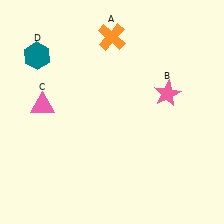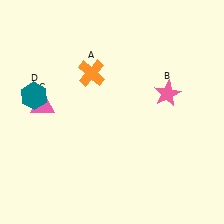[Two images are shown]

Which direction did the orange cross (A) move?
The orange cross (A) moved down.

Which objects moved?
The objects that moved are: the orange cross (A), the teal hexagon (D).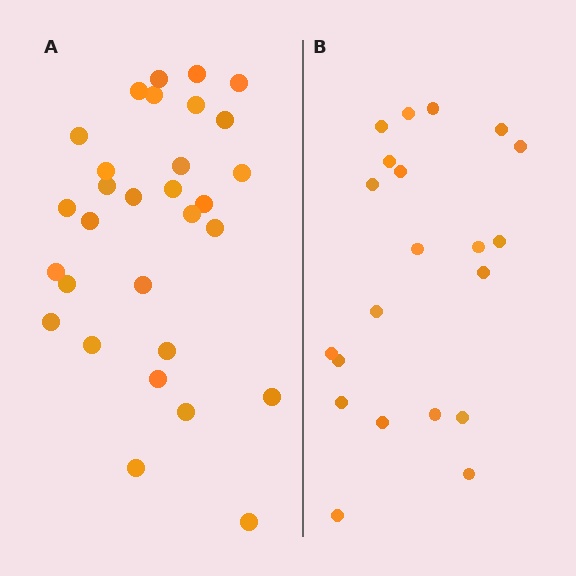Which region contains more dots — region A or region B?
Region A (the left region) has more dots.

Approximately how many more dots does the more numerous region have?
Region A has roughly 8 or so more dots than region B.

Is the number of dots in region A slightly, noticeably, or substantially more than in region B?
Region A has noticeably more, but not dramatically so. The ratio is roughly 1.4 to 1.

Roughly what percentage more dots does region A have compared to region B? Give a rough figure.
About 45% more.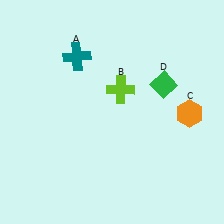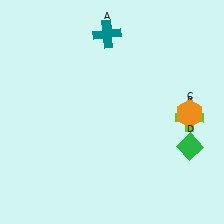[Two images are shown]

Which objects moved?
The objects that moved are: the teal cross (A), the lime cross (B), the green diamond (D).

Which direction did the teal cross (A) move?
The teal cross (A) moved right.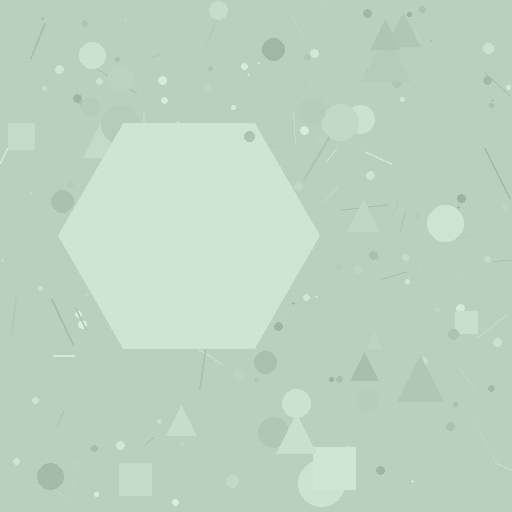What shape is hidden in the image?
A hexagon is hidden in the image.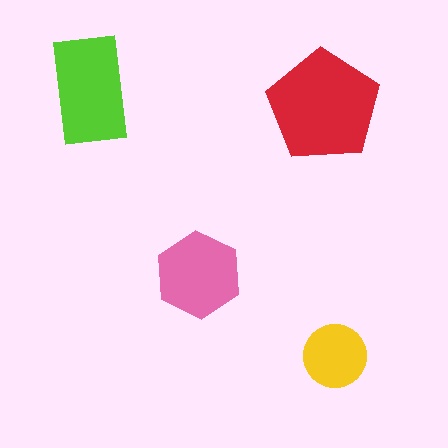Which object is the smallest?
The yellow circle.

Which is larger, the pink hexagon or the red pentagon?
The red pentagon.